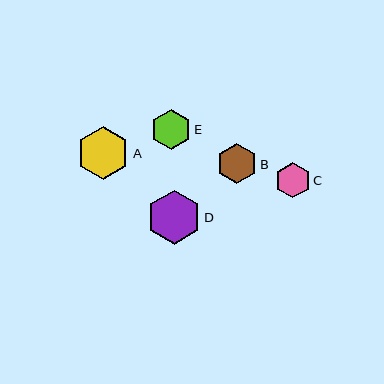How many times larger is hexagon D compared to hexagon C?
Hexagon D is approximately 1.5 times the size of hexagon C.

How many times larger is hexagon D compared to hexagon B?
Hexagon D is approximately 1.4 times the size of hexagon B.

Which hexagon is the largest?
Hexagon D is the largest with a size of approximately 54 pixels.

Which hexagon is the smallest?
Hexagon C is the smallest with a size of approximately 36 pixels.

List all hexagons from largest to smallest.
From largest to smallest: D, A, E, B, C.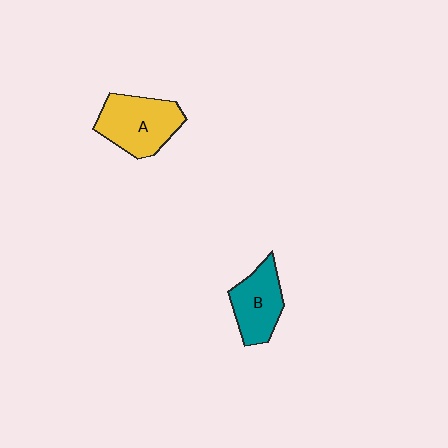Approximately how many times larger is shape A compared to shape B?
Approximately 1.2 times.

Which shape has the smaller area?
Shape B (teal).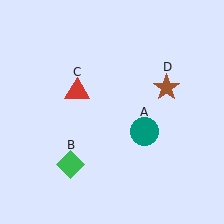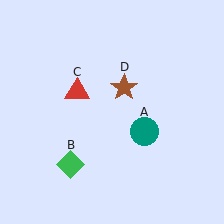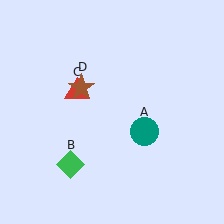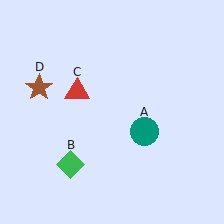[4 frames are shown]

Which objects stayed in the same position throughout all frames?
Teal circle (object A) and green diamond (object B) and red triangle (object C) remained stationary.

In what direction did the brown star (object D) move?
The brown star (object D) moved left.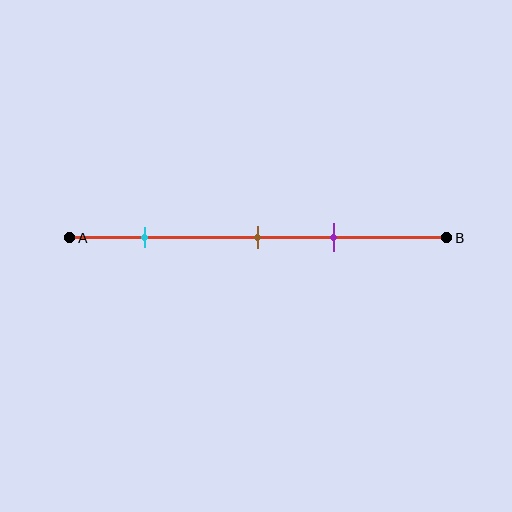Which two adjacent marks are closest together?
The brown and purple marks are the closest adjacent pair.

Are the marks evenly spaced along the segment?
No, the marks are not evenly spaced.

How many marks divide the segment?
There are 3 marks dividing the segment.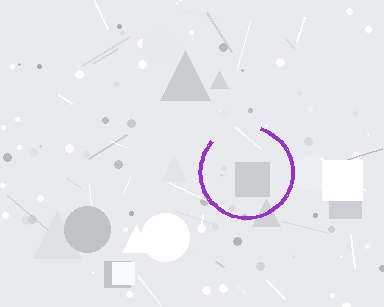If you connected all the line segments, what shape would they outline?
They would outline a circle.